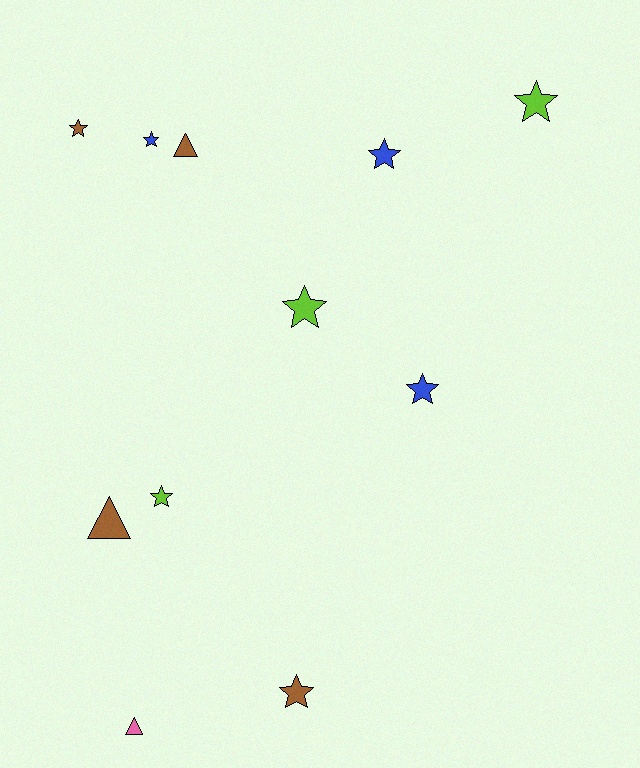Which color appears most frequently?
Brown, with 4 objects.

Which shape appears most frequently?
Star, with 8 objects.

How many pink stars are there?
There are no pink stars.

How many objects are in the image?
There are 11 objects.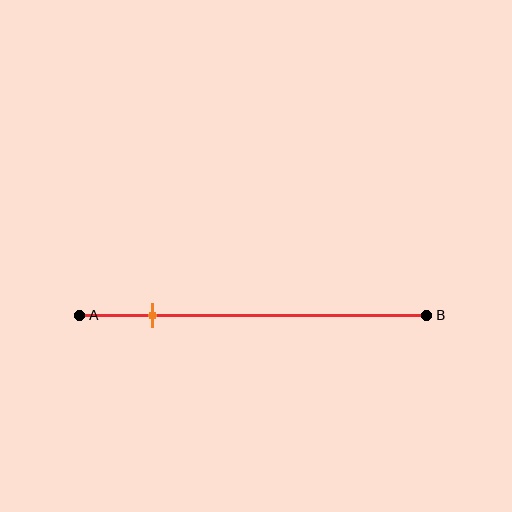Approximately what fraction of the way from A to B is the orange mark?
The orange mark is approximately 20% of the way from A to B.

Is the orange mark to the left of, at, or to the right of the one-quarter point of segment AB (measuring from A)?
The orange mark is to the left of the one-quarter point of segment AB.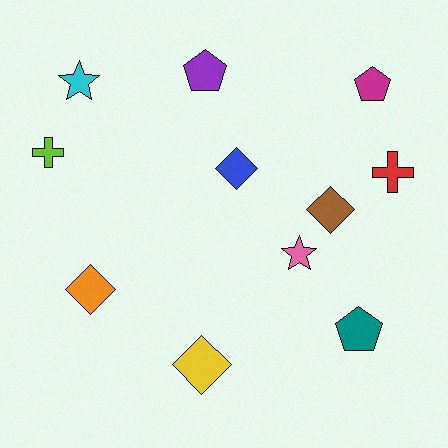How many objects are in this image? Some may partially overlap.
There are 11 objects.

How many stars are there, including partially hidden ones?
There are 2 stars.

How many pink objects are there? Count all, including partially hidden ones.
There is 1 pink object.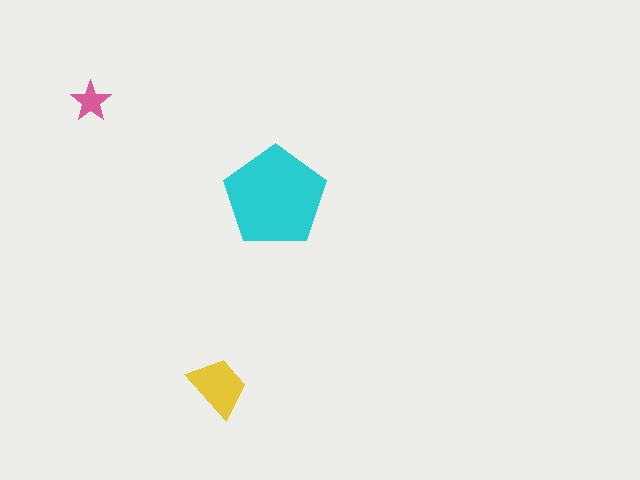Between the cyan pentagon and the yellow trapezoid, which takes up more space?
The cyan pentagon.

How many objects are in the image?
There are 3 objects in the image.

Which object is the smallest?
The pink star.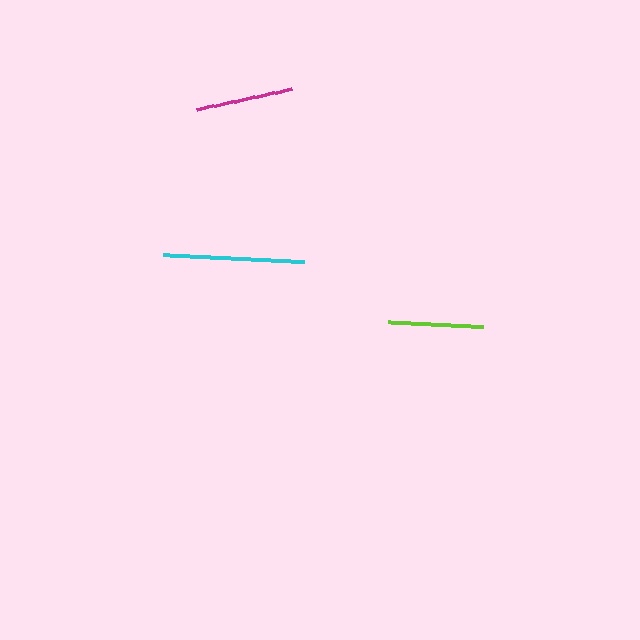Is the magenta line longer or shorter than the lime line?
The magenta line is longer than the lime line.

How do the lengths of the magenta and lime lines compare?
The magenta and lime lines are approximately the same length.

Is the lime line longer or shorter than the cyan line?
The cyan line is longer than the lime line.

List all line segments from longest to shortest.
From longest to shortest: cyan, magenta, lime.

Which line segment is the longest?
The cyan line is the longest at approximately 141 pixels.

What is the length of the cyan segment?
The cyan segment is approximately 141 pixels long.